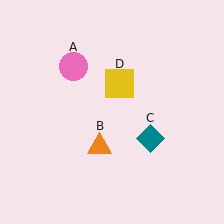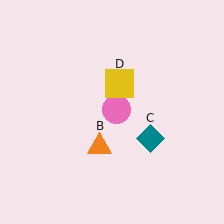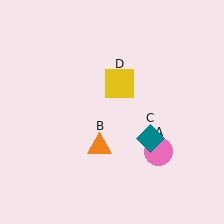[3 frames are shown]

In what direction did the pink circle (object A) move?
The pink circle (object A) moved down and to the right.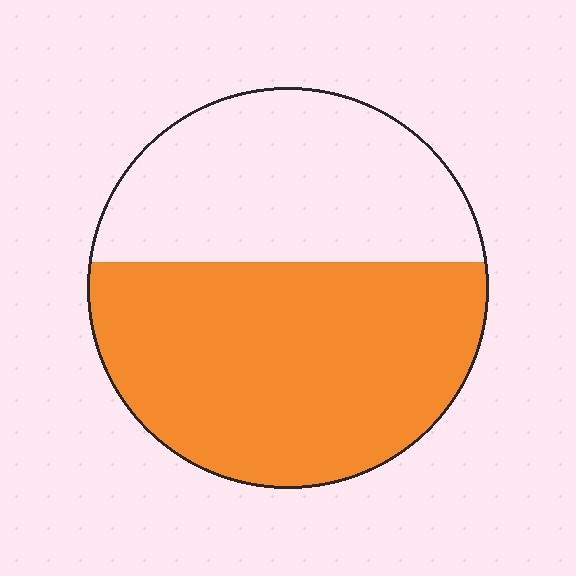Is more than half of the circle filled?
Yes.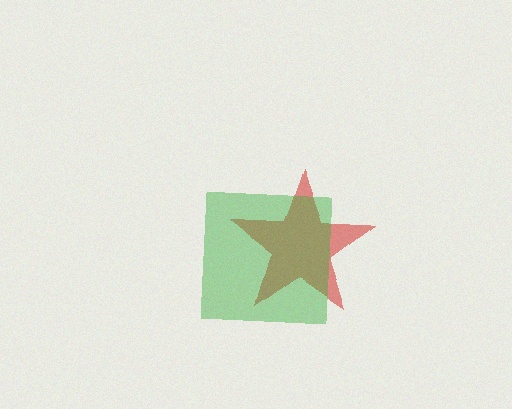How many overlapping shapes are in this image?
There are 2 overlapping shapes in the image.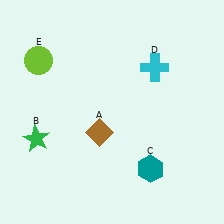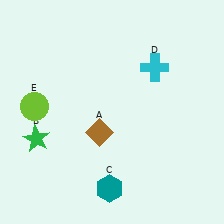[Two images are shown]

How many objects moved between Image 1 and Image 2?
2 objects moved between the two images.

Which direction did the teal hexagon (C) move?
The teal hexagon (C) moved left.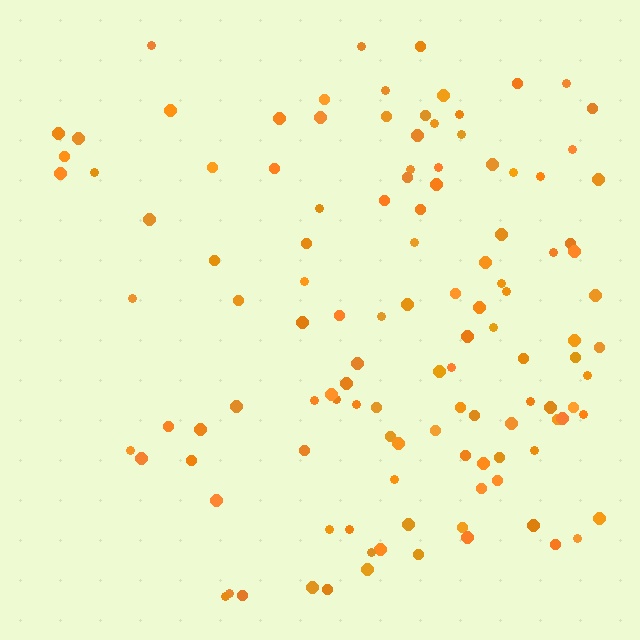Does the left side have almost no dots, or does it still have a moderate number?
Still a moderate number, just noticeably fewer than the right.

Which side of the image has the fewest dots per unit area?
The left.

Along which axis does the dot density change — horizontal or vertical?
Horizontal.